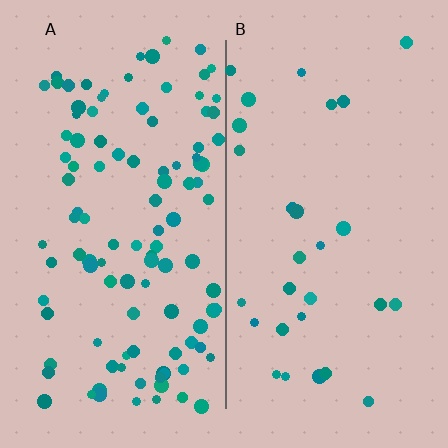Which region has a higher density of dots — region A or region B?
A (the left).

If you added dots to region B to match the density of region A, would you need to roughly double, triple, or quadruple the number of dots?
Approximately quadruple.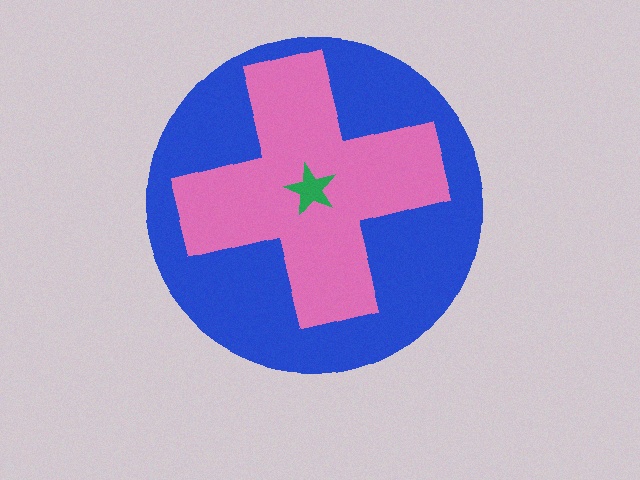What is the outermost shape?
The blue circle.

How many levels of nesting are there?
3.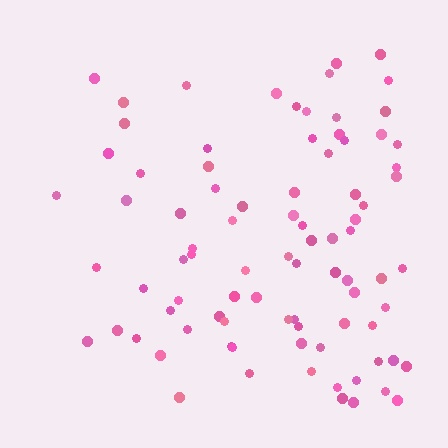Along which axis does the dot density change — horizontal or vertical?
Horizontal.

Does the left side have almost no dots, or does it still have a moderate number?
Still a moderate number, just noticeably fewer than the right.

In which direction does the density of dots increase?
From left to right, with the right side densest.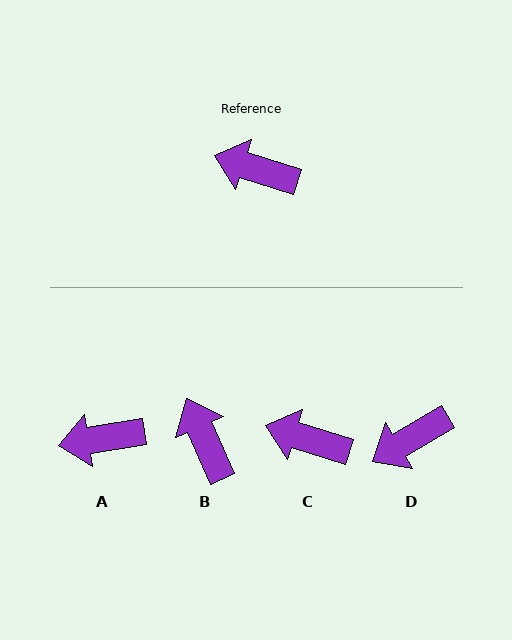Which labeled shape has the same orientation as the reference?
C.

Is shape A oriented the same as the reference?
No, it is off by about 26 degrees.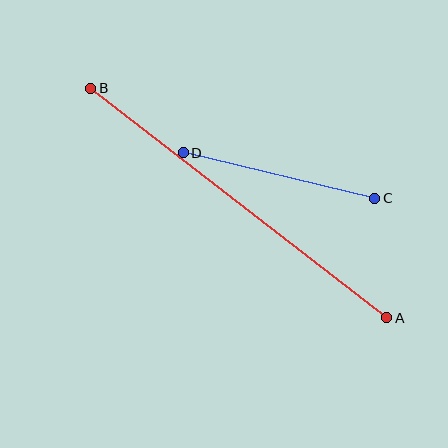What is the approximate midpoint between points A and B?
The midpoint is at approximately (239, 203) pixels.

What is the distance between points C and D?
The distance is approximately 197 pixels.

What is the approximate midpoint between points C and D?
The midpoint is at approximately (279, 175) pixels.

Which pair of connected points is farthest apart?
Points A and B are farthest apart.